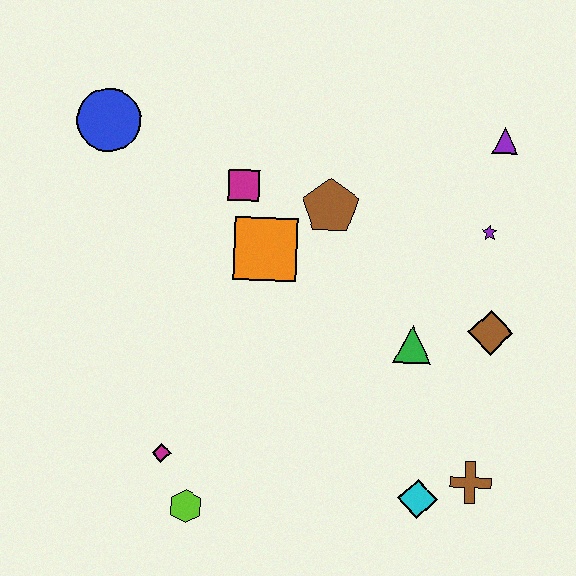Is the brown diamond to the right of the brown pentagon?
Yes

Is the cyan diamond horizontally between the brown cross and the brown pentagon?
Yes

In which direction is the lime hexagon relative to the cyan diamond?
The lime hexagon is to the left of the cyan diamond.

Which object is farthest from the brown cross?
The blue circle is farthest from the brown cross.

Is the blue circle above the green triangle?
Yes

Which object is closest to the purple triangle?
The purple star is closest to the purple triangle.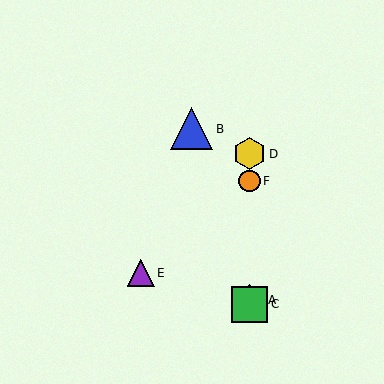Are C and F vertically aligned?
Yes, both are at x≈249.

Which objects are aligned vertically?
Objects A, C, D, F are aligned vertically.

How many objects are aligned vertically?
4 objects (A, C, D, F) are aligned vertically.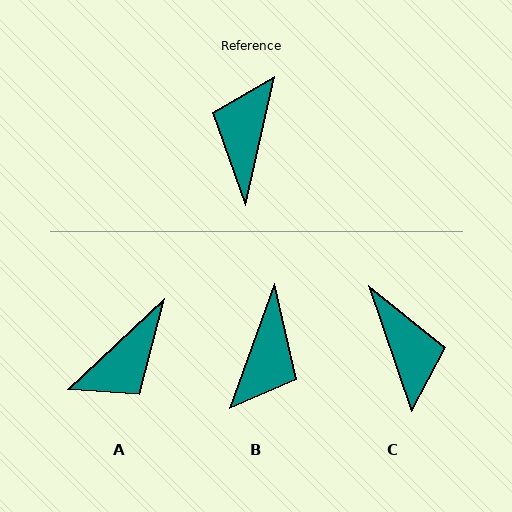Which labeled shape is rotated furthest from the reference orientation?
B, about 173 degrees away.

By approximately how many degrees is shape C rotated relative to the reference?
Approximately 149 degrees clockwise.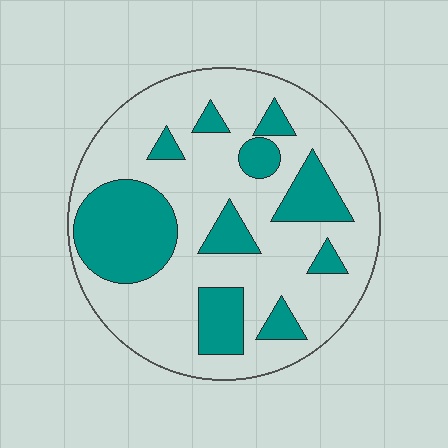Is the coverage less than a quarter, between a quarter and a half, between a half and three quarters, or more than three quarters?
Between a quarter and a half.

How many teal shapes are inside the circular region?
10.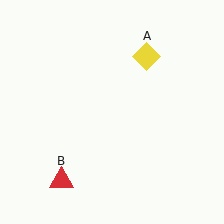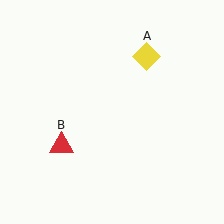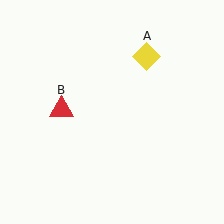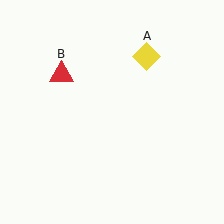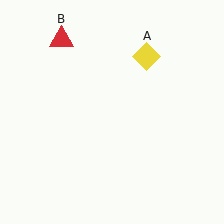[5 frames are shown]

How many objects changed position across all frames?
1 object changed position: red triangle (object B).